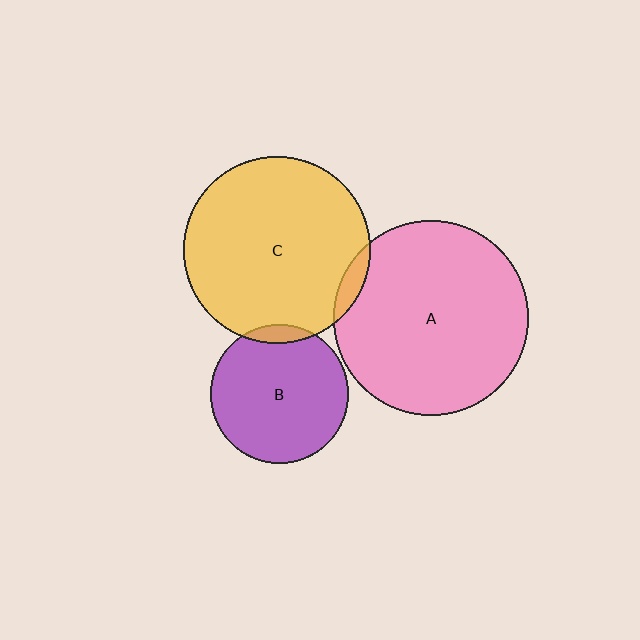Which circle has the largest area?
Circle A (pink).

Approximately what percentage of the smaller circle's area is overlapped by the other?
Approximately 5%.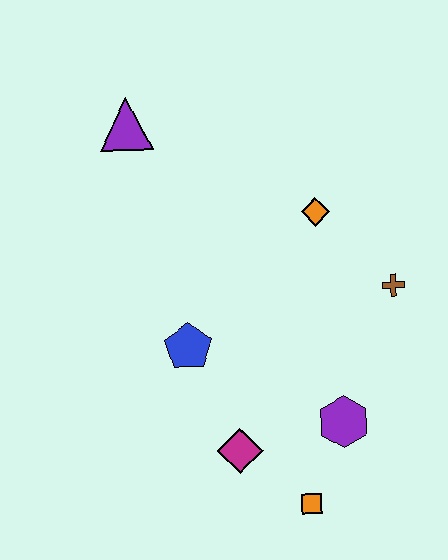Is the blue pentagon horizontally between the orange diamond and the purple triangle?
Yes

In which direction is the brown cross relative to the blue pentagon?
The brown cross is to the right of the blue pentagon.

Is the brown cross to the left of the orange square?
No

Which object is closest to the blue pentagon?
The magenta diamond is closest to the blue pentagon.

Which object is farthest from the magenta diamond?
The purple triangle is farthest from the magenta diamond.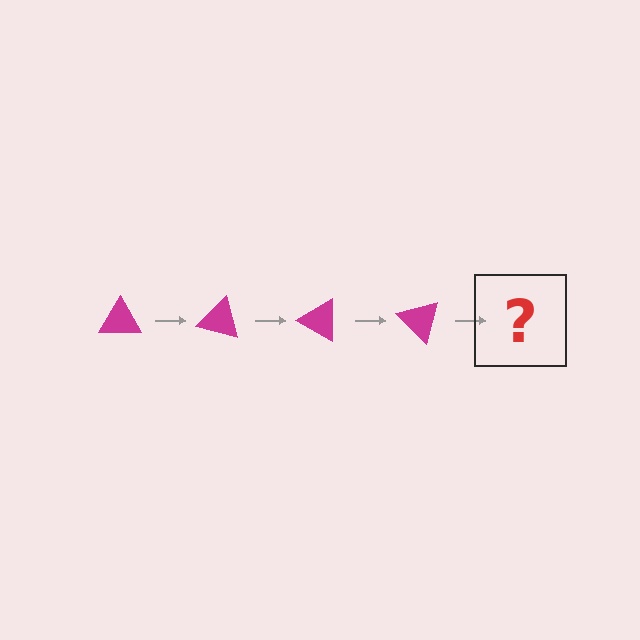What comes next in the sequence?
The next element should be a magenta triangle rotated 60 degrees.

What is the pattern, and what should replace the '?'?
The pattern is that the triangle rotates 15 degrees each step. The '?' should be a magenta triangle rotated 60 degrees.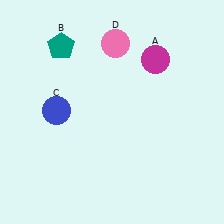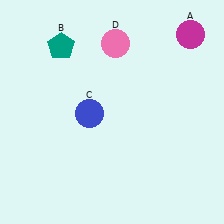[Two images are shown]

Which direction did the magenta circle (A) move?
The magenta circle (A) moved right.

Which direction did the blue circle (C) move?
The blue circle (C) moved right.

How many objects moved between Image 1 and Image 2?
2 objects moved between the two images.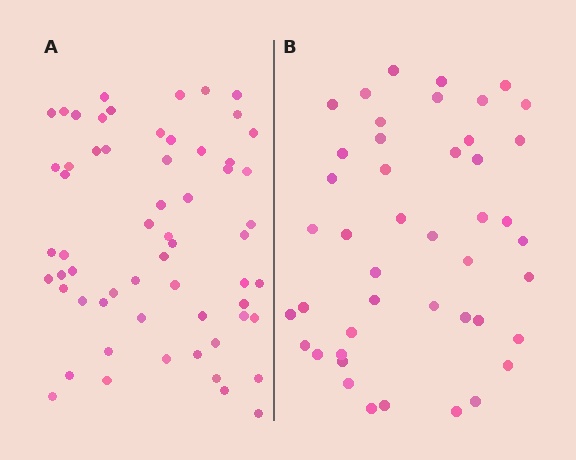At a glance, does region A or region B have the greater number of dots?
Region A (the left region) has more dots.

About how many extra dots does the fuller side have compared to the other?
Region A has approximately 15 more dots than region B.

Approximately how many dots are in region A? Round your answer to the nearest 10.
About 60 dots.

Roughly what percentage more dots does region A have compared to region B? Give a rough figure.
About 35% more.